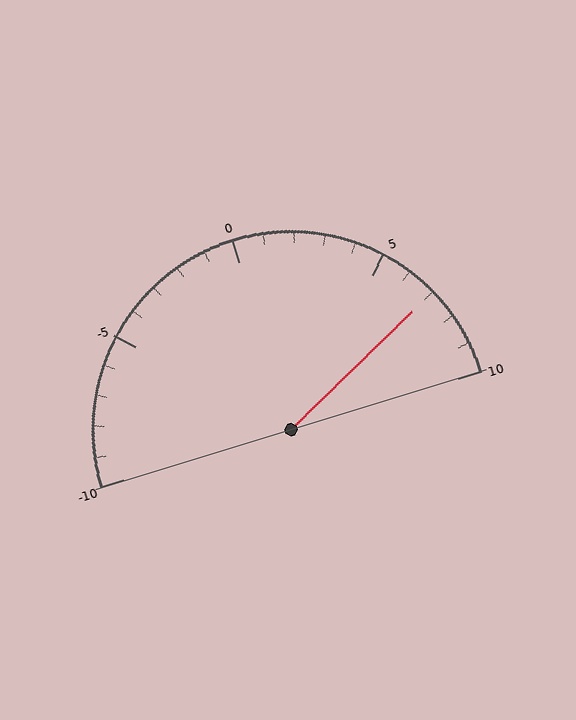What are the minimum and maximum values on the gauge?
The gauge ranges from -10 to 10.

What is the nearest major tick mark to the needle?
The nearest major tick mark is 5.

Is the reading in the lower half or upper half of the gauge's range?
The reading is in the upper half of the range (-10 to 10).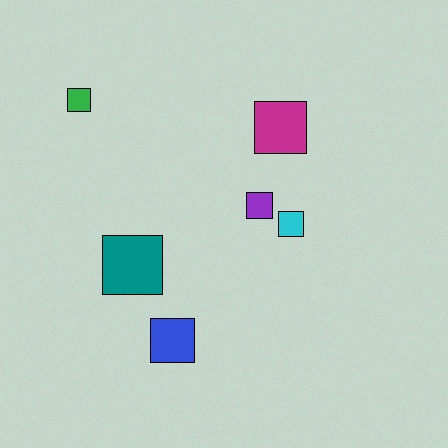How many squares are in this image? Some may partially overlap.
There are 6 squares.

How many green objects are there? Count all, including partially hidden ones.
There is 1 green object.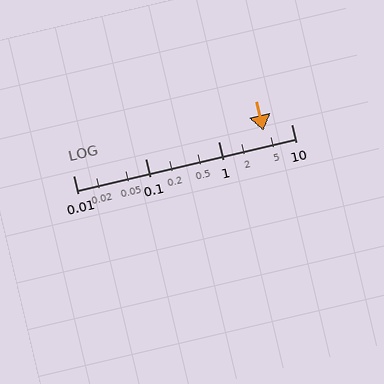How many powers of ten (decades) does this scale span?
The scale spans 3 decades, from 0.01 to 10.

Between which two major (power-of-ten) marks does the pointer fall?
The pointer is between 1 and 10.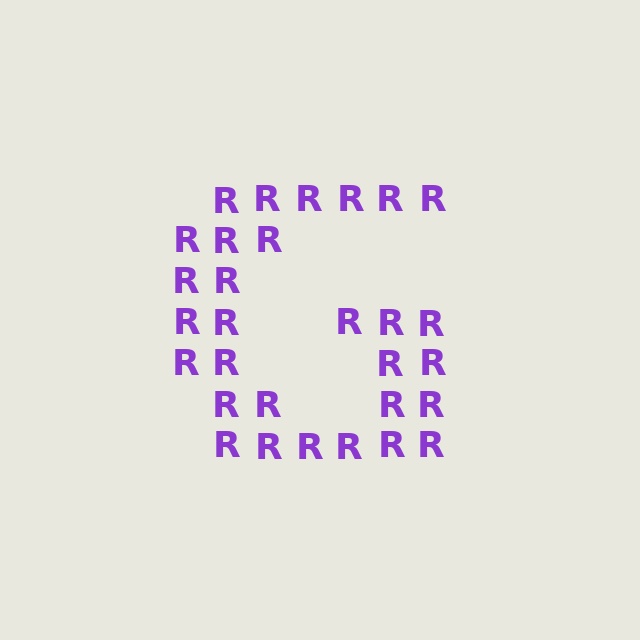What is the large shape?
The large shape is the letter G.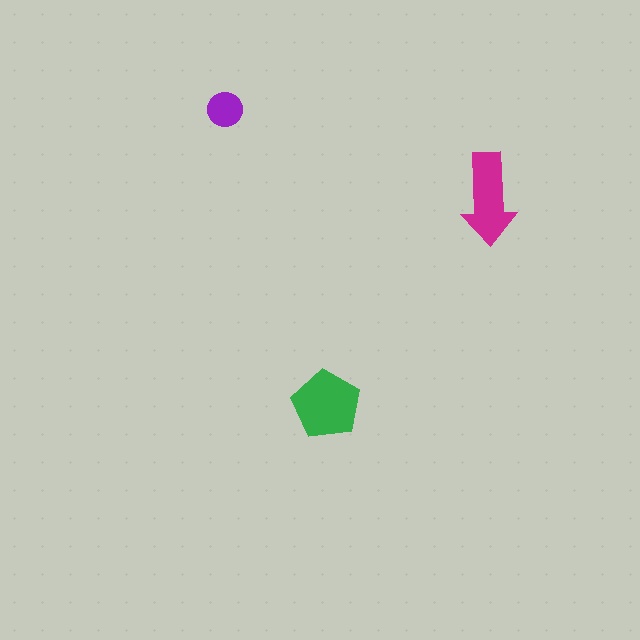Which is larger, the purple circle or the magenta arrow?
The magenta arrow.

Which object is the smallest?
The purple circle.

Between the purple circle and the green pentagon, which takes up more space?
The green pentagon.